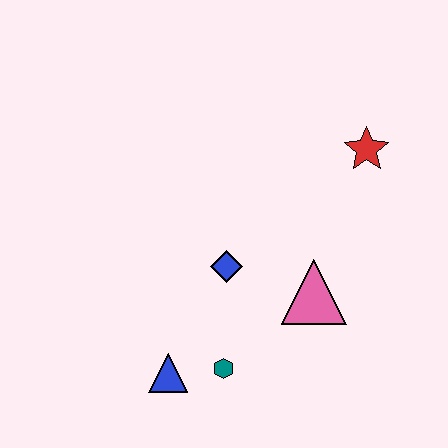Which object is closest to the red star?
The pink triangle is closest to the red star.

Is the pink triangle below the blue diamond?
Yes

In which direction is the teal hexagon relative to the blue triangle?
The teal hexagon is to the right of the blue triangle.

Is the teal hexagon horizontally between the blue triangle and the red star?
Yes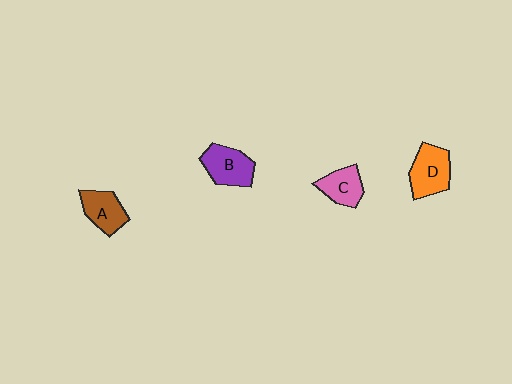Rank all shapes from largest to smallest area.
From largest to smallest: D (orange), B (purple), A (brown), C (pink).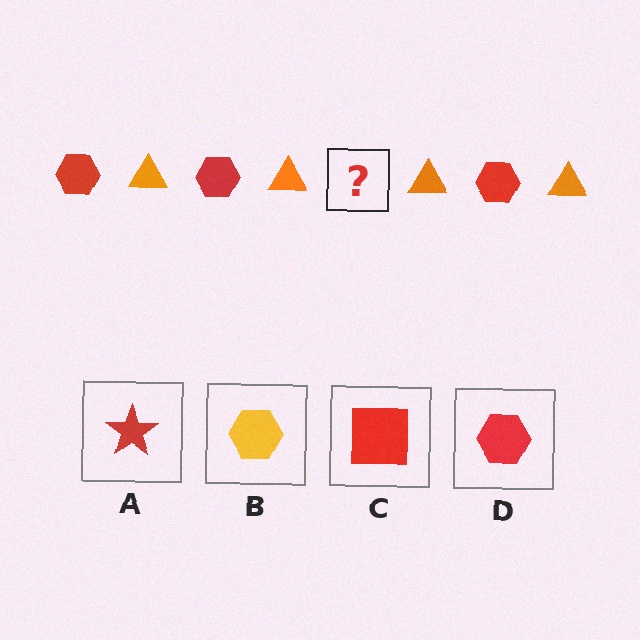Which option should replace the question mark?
Option D.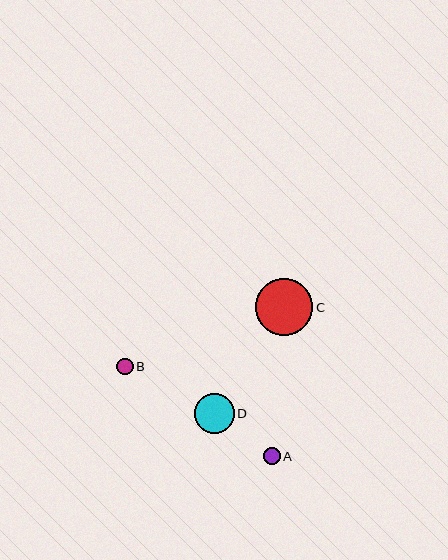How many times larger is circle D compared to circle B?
Circle D is approximately 2.4 times the size of circle B.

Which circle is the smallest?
Circle B is the smallest with a size of approximately 17 pixels.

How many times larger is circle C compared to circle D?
Circle C is approximately 1.4 times the size of circle D.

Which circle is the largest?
Circle C is the largest with a size of approximately 57 pixels.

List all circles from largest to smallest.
From largest to smallest: C, D, A, B.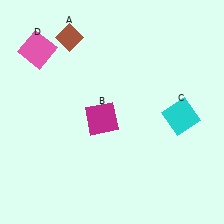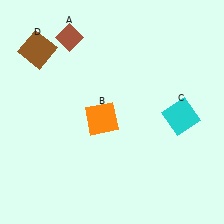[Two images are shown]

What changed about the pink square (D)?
In Image 1, D is pink. In Image 2, it changed to brown.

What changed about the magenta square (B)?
In Image 1, B is magenta. In Image 2, it changed to orange.